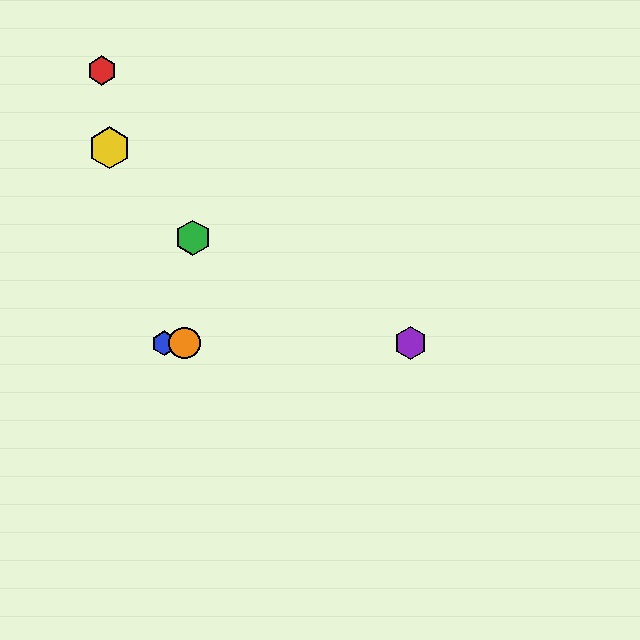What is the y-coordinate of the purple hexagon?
The purple hexagon is at y≈343.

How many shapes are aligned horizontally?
3 shapes (the blue hexagon, the purple hexagon, the orange circle) are aligned horizontally.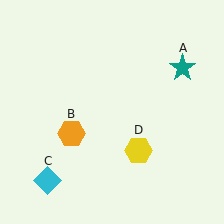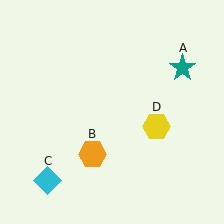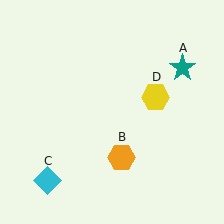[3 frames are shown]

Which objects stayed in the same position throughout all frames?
Teal star (object A) and cyan diamond (object C) remained stationary.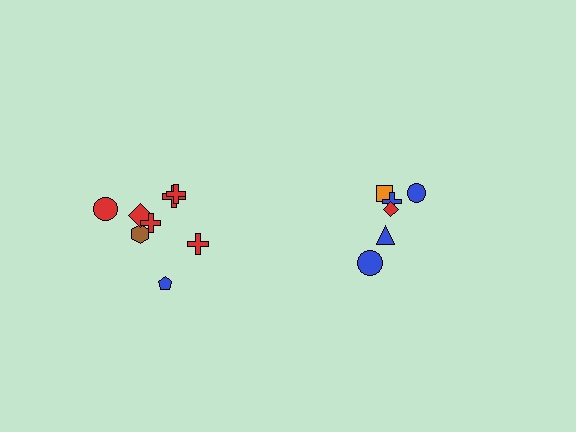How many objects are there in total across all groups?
There are 14 objects.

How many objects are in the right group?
There are 6 objects.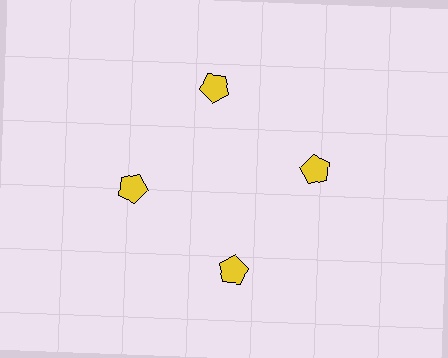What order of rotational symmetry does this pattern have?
This pattern has 4-fold rotational symmetry.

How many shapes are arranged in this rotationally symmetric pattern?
There are 4 shapes, arranged in 4 groups of 1.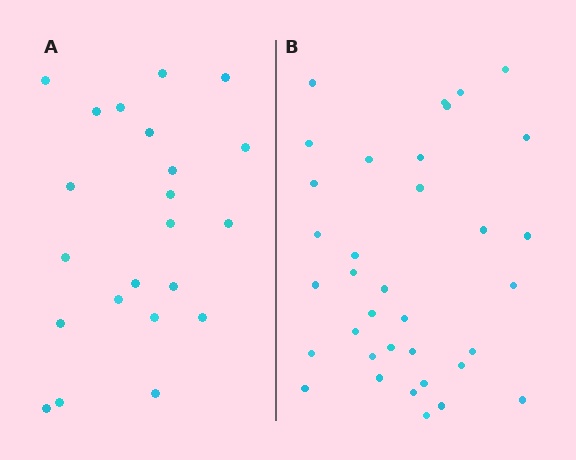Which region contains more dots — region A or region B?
Region B (the right region) has more dots.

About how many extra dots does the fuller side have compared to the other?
Region B has approximately 15 more dots than region A.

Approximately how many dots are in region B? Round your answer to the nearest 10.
About 40 dots. (The exact count is 35, which rounds to 40.)